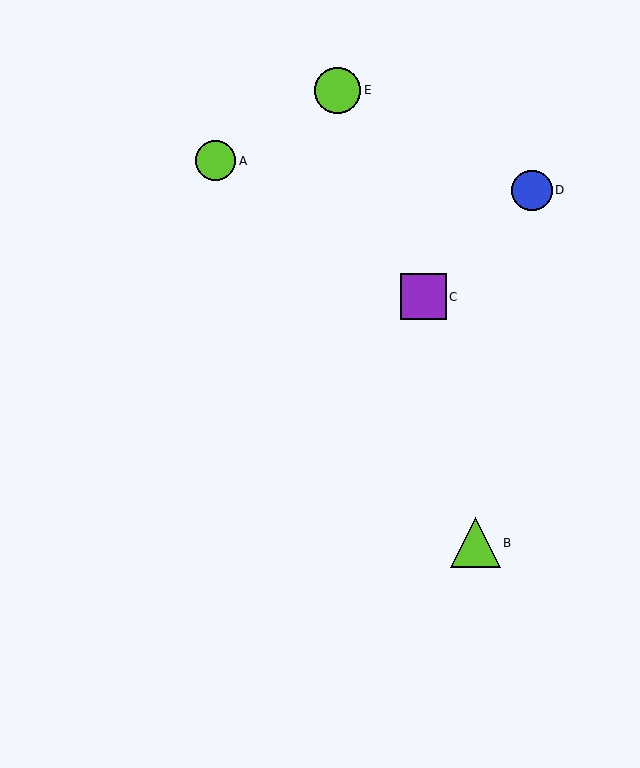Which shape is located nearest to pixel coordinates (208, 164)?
The lime circle (labeled A) at (216, 161) is nearest to that location.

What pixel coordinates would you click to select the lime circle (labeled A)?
Click at (216, 161) to select the lime circle A.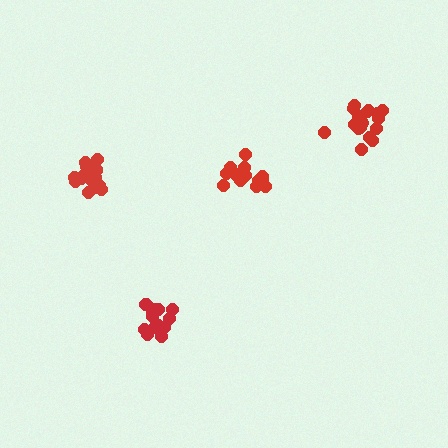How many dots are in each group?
Group 1: 14 dots, Group 2: 15 dots, Group 3: 20 dots, Group 4: 19 dots (68 total).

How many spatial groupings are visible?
There are 4 spatial groupings.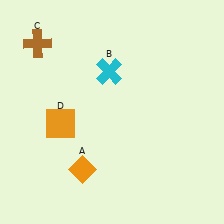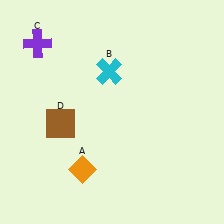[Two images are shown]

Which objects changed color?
C changed from brown to purple. D changed from orange to brown.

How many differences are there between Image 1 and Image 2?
There are 2 differences between the two images.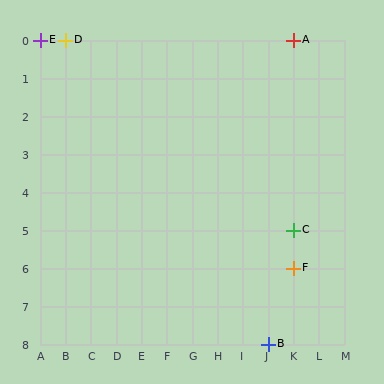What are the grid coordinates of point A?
Point A is at grid coordinates (K, 0).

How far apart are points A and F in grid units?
Points A and F are 6 rows apart.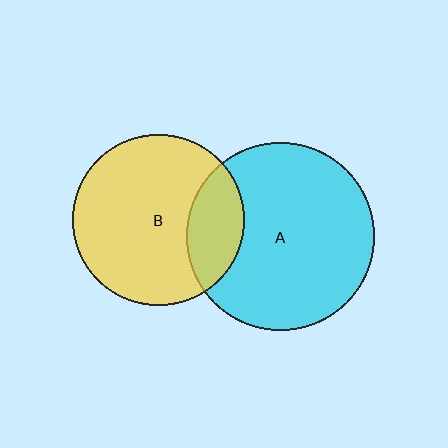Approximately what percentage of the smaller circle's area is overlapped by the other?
Approximately 20%.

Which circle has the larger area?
Circle A (cyan).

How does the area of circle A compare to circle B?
Approximately 1.2 times.